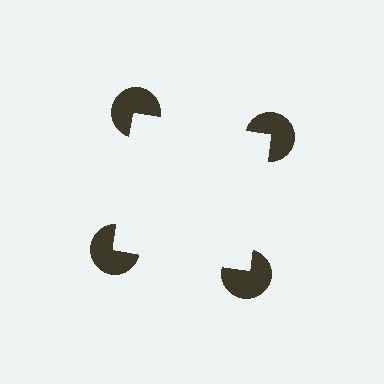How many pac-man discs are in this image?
There are 4 — one at each vertex of the illusory square.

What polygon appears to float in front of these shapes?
An illusory square — its edges are inferred from the aligned wedge cuts in the pac-man discs, not physically drawn.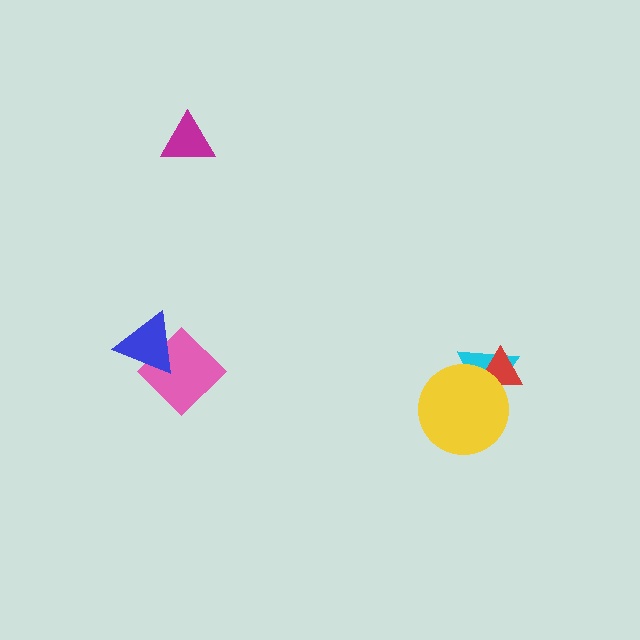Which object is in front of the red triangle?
The yellow circle is in front of the red triangle.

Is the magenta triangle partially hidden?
No, no other shape covers it.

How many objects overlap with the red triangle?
2 objects overlap with the red triangle.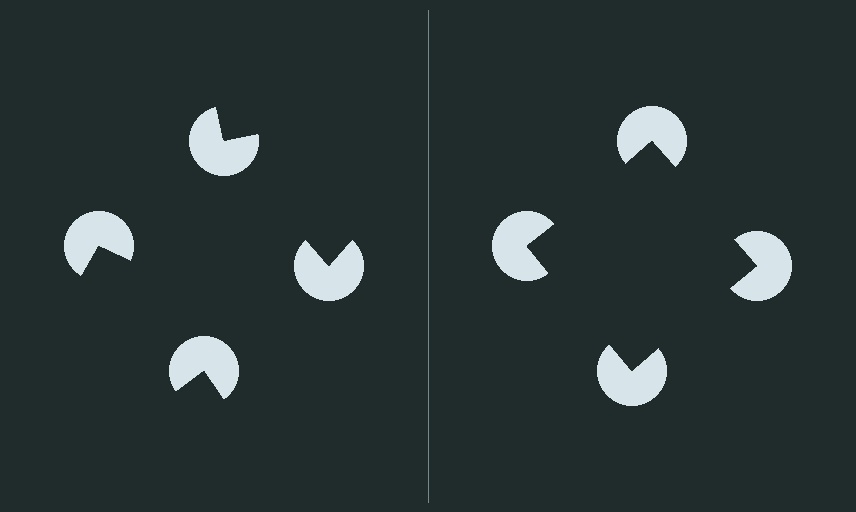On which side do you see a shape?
An illusory square appears on the right side. On the left side the wedge cuts are rotated, so no coherent shape forms.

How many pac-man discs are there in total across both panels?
8 — 4 on each side.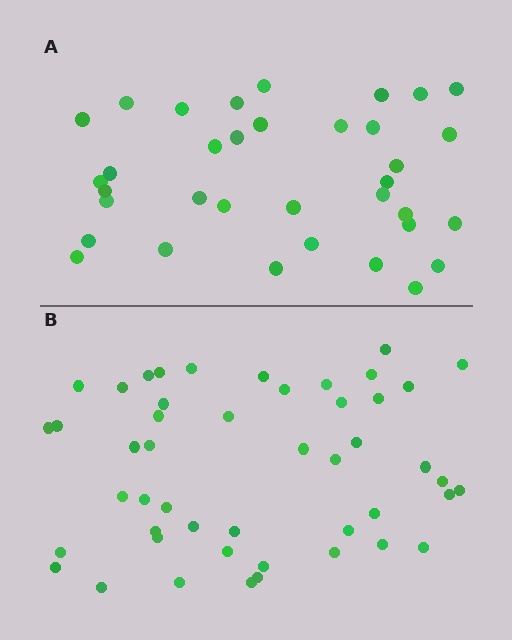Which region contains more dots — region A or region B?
Region B (the bottom region) has more dots.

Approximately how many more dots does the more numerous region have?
Region B has approximately 15 more dots than region A.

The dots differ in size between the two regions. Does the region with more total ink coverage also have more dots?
No. Region A has more total ink coverage because its dots are larger, but region B actually contains more individual dots. Total area can be misleading — the number of items is what matters here.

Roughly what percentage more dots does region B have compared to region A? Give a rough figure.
About 35% more.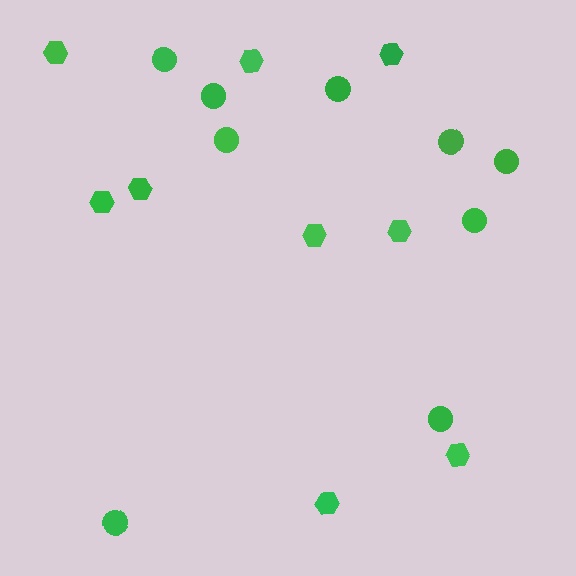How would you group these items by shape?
There are 2 groups: one group of circles (9) and one group of hexagons (9).